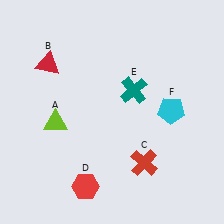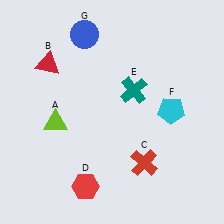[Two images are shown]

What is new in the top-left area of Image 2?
A blue circle (G) was added in the top-left area of Image 2.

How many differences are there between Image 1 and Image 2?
There is 1 difference between the two images.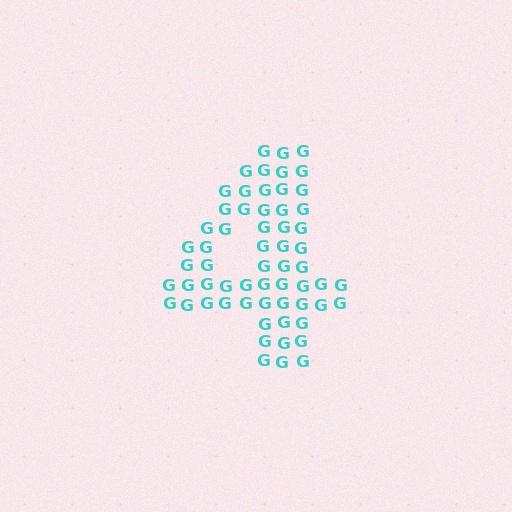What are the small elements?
The small elements are letter G's.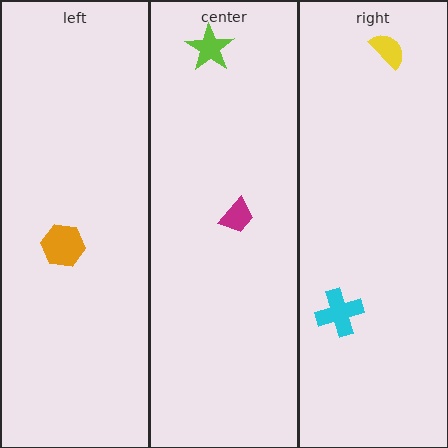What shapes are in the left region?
The orange hexagon.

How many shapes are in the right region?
2.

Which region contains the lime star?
The center region.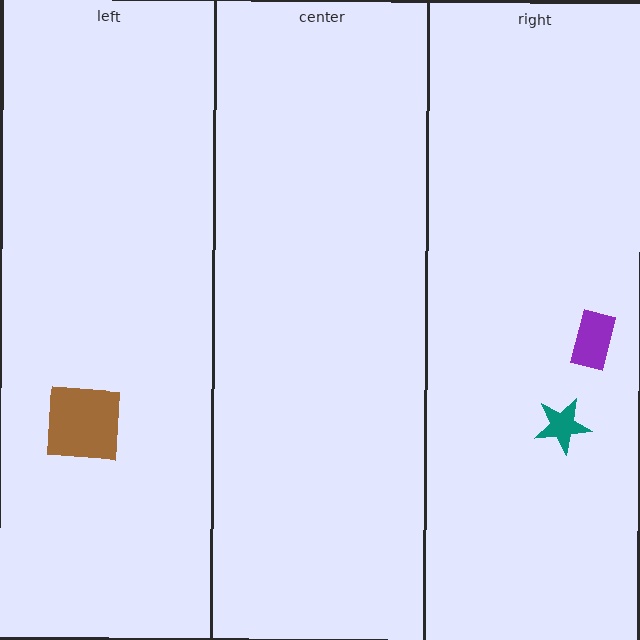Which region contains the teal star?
The right region.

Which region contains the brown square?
The left region.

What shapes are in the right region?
The teal star, the purple rectangle.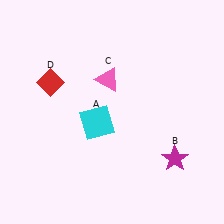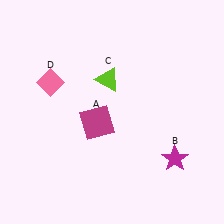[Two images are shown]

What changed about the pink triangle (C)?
In Image 1, C is pink. In Image 2, it changed to lime.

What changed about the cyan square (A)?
In Image 1, A is cyan. In Image 2, it changed to magenta.